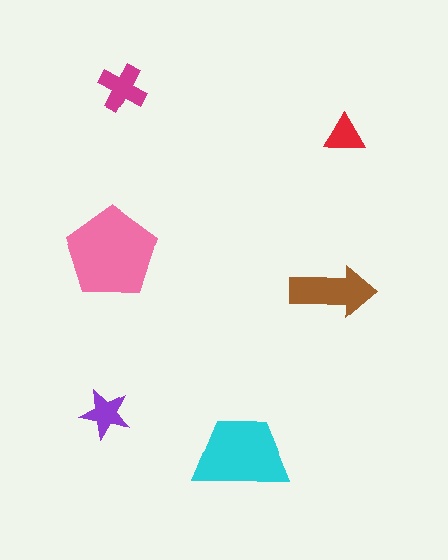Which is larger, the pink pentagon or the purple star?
The pink pentagon.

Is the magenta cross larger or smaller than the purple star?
Larger.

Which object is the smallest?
The red triangle.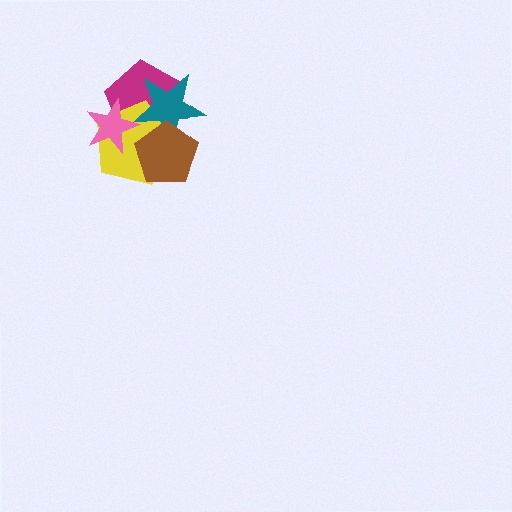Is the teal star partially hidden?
Yes, it is partially covered by another shape.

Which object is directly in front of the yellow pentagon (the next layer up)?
The pink star is directly in front of the yellow pentagon.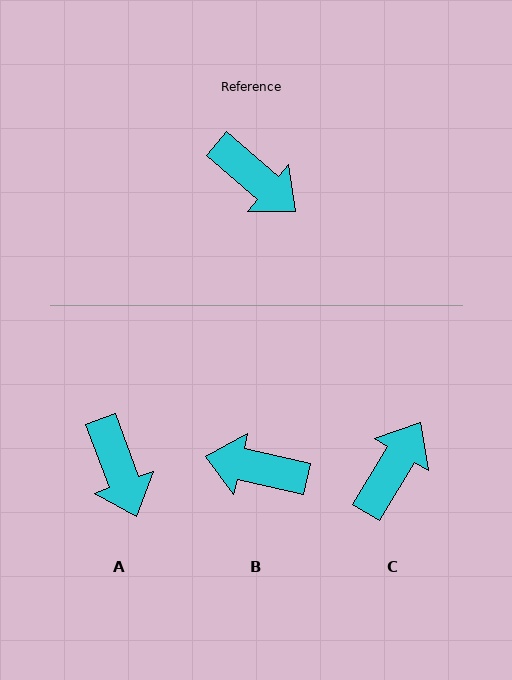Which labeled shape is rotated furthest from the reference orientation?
B, about 151 degrees away.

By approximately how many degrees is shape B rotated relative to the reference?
Approximately 151 degrees clockwise.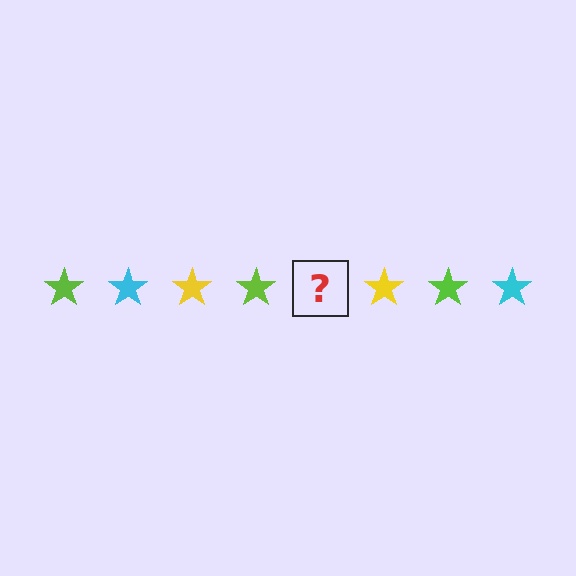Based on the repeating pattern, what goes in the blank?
The blank should be a cyan star.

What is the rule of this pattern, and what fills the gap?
The rule is that the pattern cycles through lime, cyan, yellow stars. The gap should be filled with a cyan star.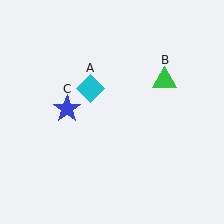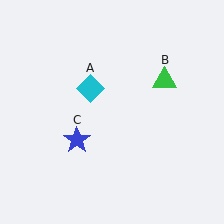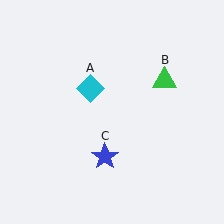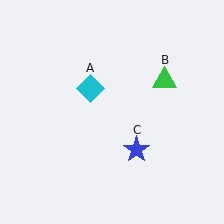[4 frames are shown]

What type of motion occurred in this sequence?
The blue star (object C) rotated counterclockwise around the center of the scene.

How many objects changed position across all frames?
1 object changed position: blue star (object C).